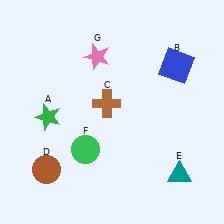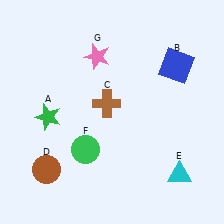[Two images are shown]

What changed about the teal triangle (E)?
In Image 1, E is teal. In Image 2, it changed to cyan.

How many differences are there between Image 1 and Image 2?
There is 1 difference between the two images.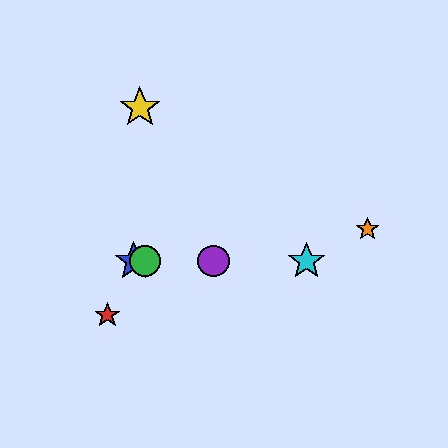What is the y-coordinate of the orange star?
The orange star is at y≈229.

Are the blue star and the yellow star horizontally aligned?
No, the blue star is at y≈261 and the yellow star is at y≈108.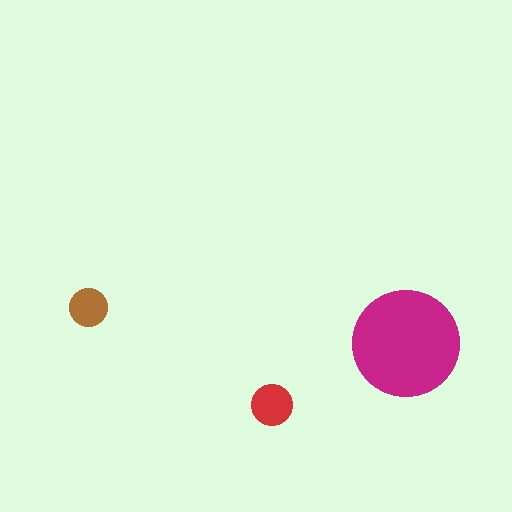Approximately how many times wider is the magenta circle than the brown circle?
About 3 times wider.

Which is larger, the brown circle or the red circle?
The red one.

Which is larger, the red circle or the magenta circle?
The magenta one.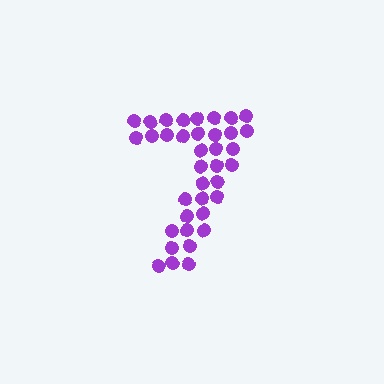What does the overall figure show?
The overall figure shows the digit 7.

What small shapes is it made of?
It is made of small circles.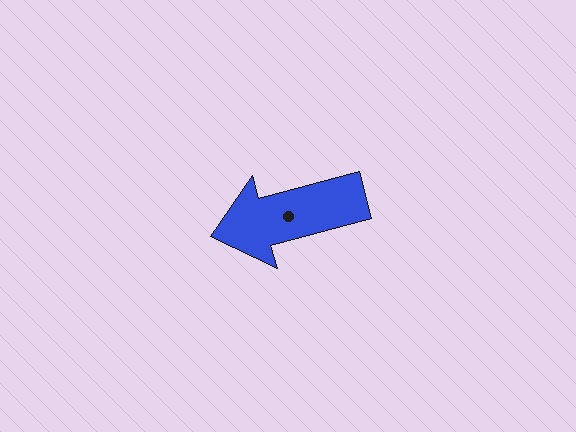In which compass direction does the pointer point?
West.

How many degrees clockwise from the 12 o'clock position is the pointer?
Approximately 255 degrees.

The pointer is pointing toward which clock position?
Roughly 8 o'clock.